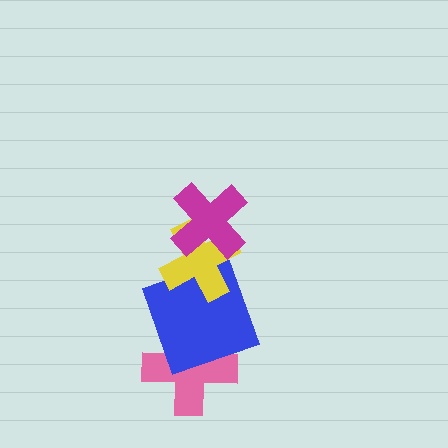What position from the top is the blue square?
The blue square is 3rd from the top.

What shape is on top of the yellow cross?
The magenta cross is on top of the yellow cross.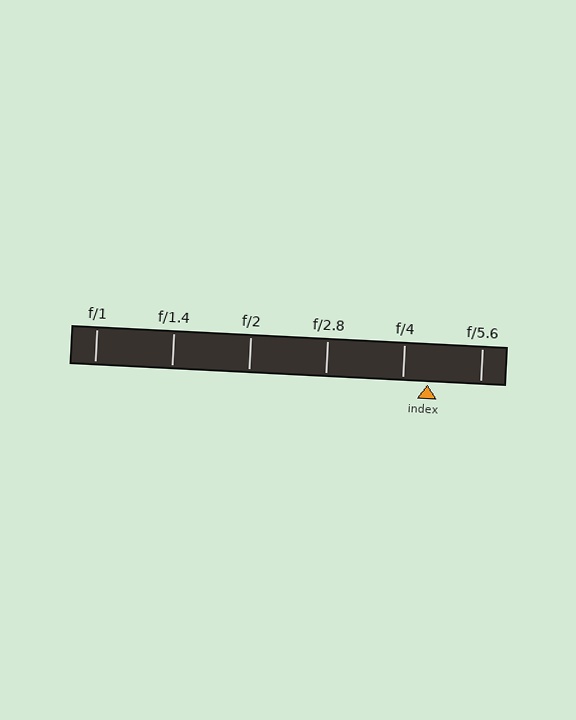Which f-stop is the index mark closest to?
The index mark is closest to f/4.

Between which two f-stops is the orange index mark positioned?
The index mark is between f/4 and f/5.6.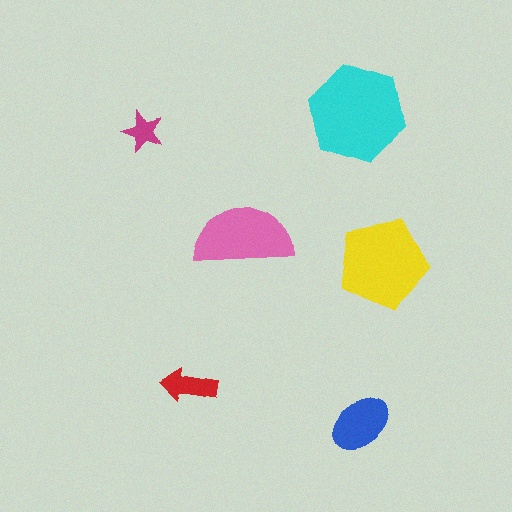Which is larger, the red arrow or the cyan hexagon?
The cyan hexagon.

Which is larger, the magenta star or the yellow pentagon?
The yellow pentagon.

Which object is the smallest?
The magenta star.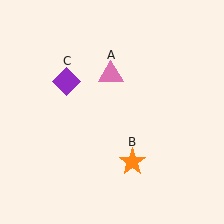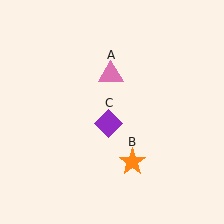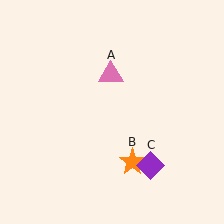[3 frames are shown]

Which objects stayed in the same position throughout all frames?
Pink triangle (object A) and orange star (object B) remained stationary.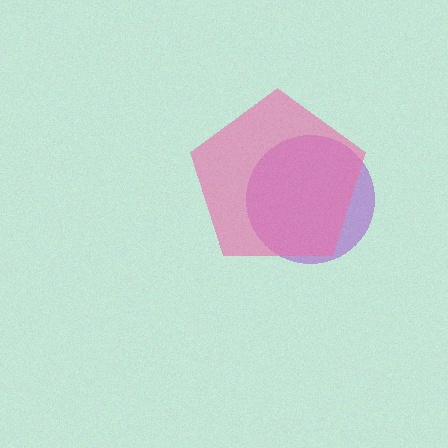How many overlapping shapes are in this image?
There are 2 overlapping shapes in the image.